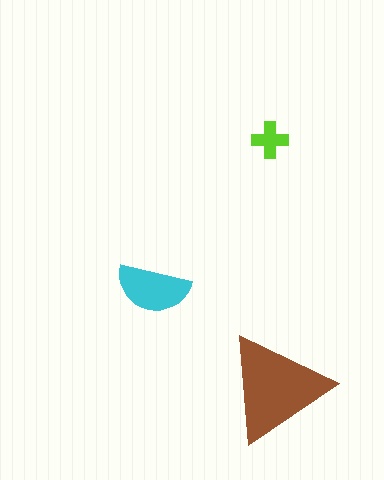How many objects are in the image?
There are 3 objects in the image.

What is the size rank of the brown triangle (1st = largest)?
1st.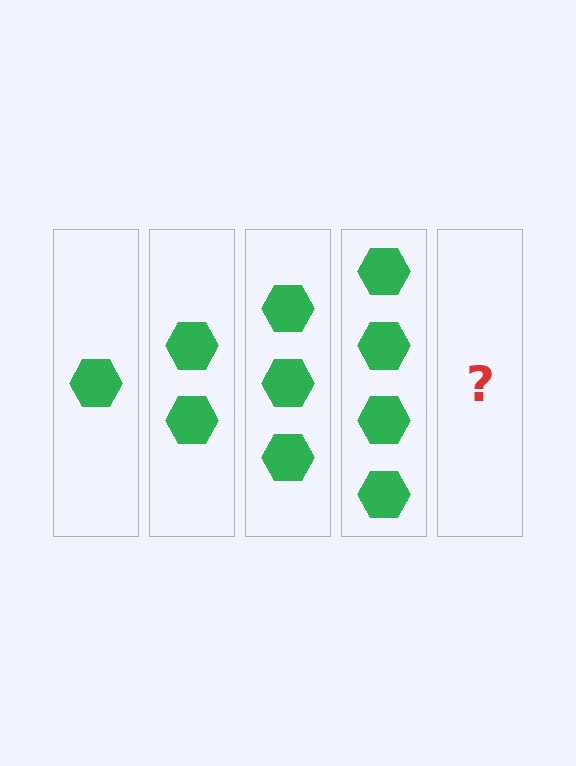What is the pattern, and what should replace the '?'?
The pattern is that each step adds one more hexagon. The '?' should be 5 hexagons.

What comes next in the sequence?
The next element should be 5 hexagons.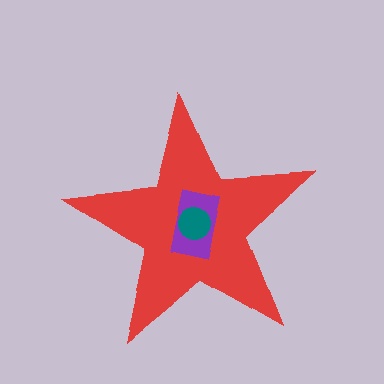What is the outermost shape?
The red star.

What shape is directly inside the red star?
The purple rectangle.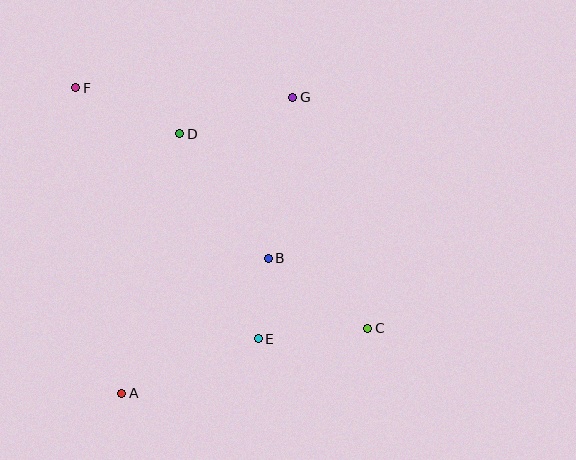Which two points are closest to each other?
Points B and E are closest to each other.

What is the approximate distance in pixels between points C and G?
The distance between C and G is approximately 243 pixels.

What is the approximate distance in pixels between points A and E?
The distance between A and E is approximately 147 pixels.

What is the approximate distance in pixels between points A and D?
The distance between A and D is approximately 266 pixels.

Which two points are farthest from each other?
Points C and F are farthest from each other.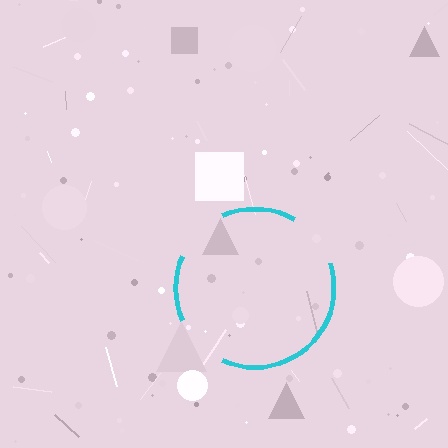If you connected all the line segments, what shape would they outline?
They would outline a circle.